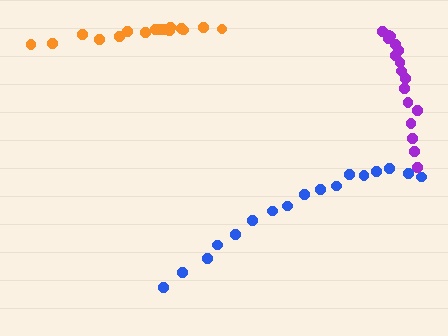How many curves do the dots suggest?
There are 3 distinct paths.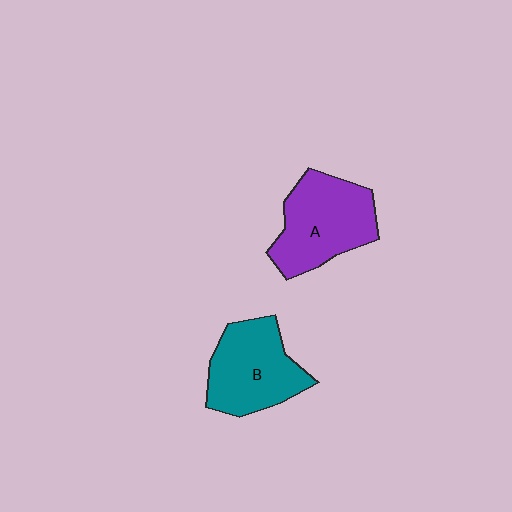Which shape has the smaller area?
Shape B (teal).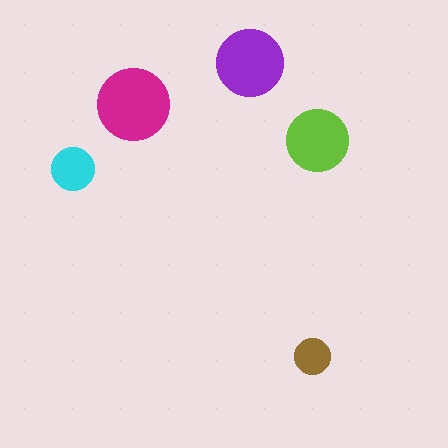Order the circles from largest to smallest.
the magenta one, the purple one, the lime one, the cyan one, the brown one.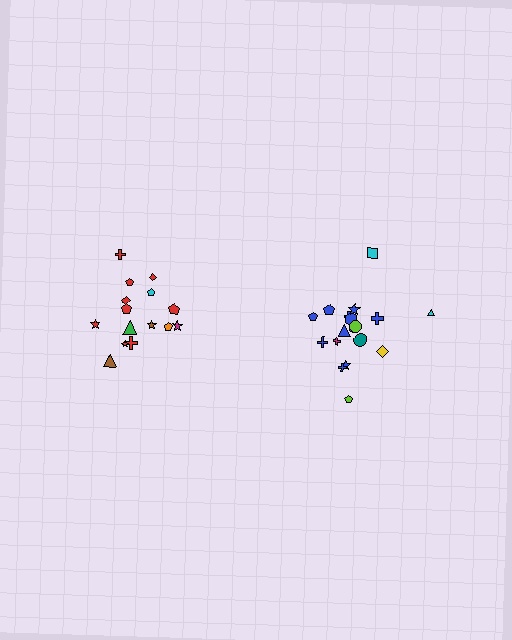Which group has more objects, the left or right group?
The right group.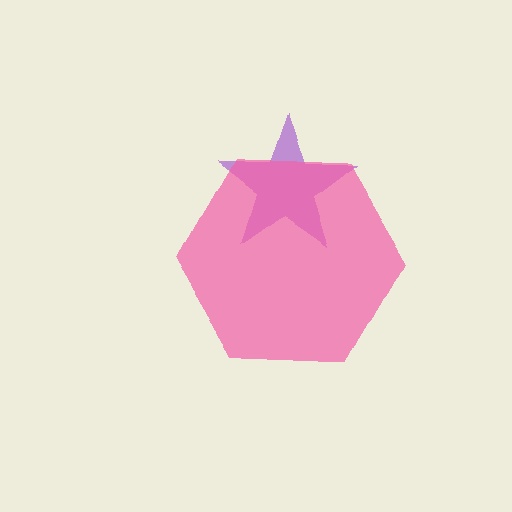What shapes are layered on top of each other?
The layered shapes are: a purple star, a pink hexagon.